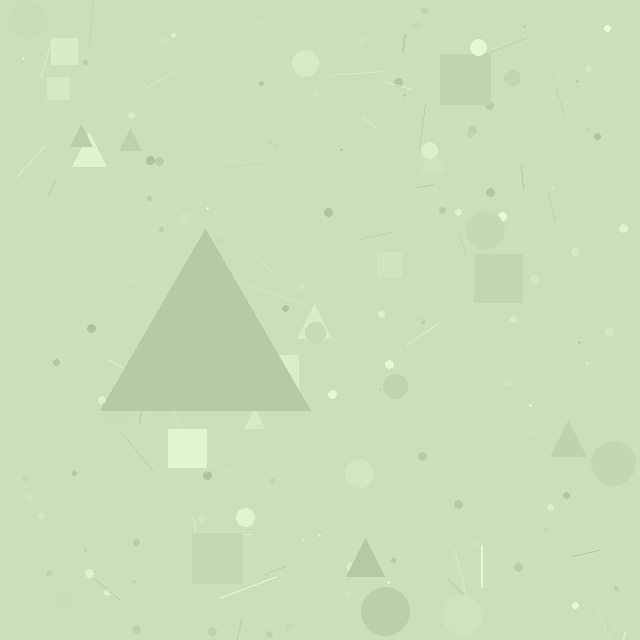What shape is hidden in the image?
A triangle is hidden in the image.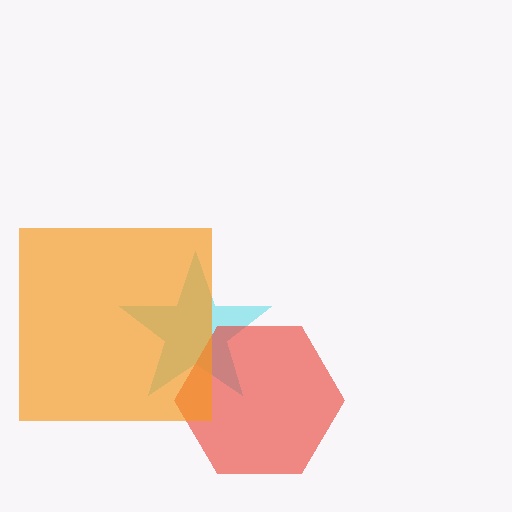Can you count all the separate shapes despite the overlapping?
Yes, there are 3 separate shapes.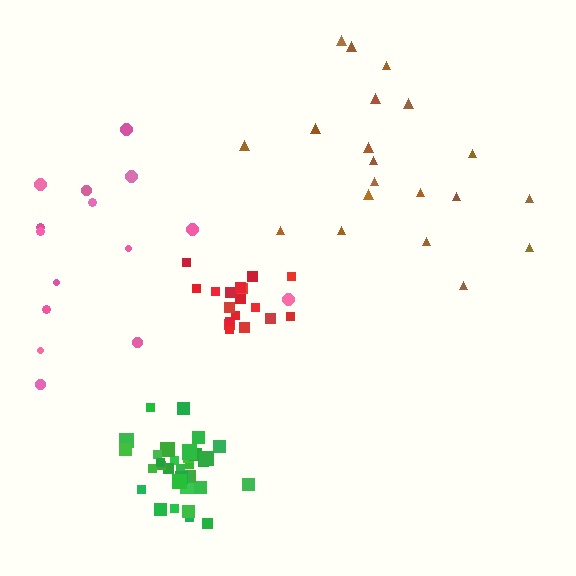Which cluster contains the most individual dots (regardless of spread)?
Green (35).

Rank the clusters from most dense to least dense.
green, red, brown, pink.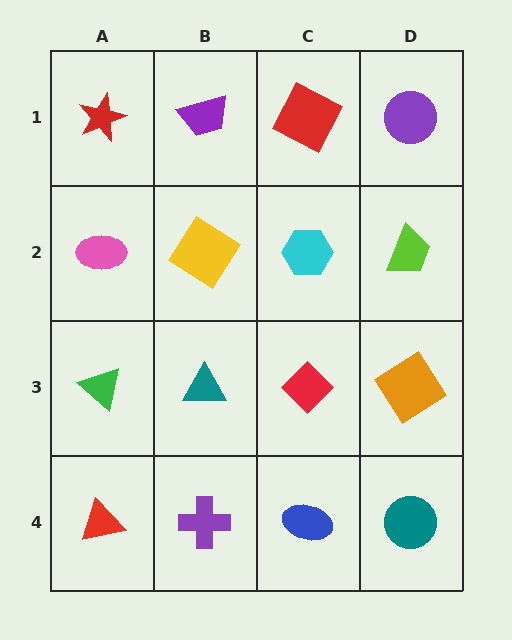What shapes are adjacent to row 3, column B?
A yellow diamond (row 2, column B), a purple cross (row 4, column B), a green triangle (row 3, column A), a red diamond (row 3, column C).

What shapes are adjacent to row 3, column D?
A lime trapezoid (row 2, column D), a teal circle (row 4, column D), a red diamond (row 3, column C).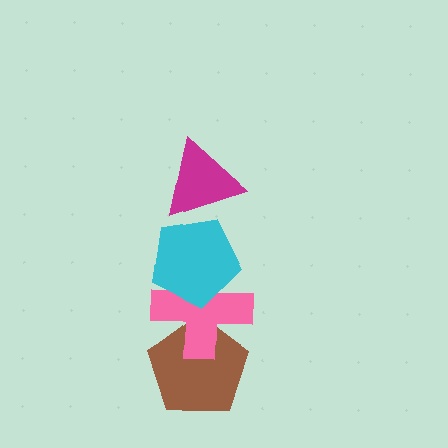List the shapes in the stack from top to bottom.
From top to bottom: the magenta triangle, the cyan pentagon, the pink cross, the brown pentagon.